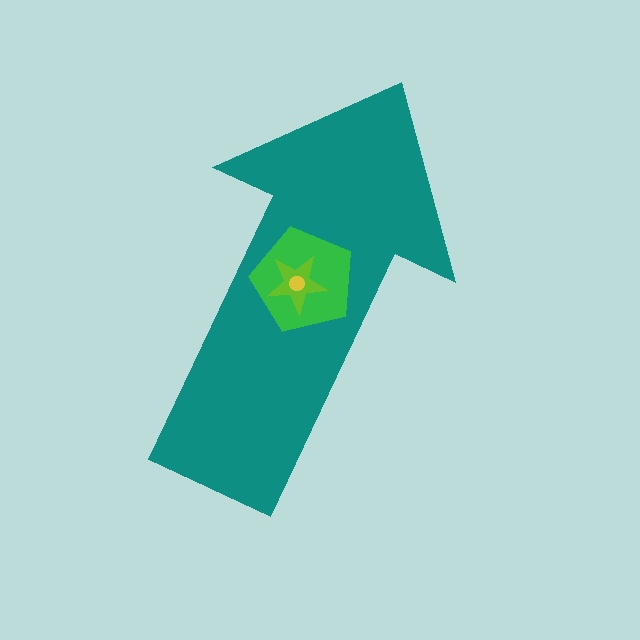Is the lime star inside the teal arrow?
Yes.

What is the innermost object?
The yellow circle.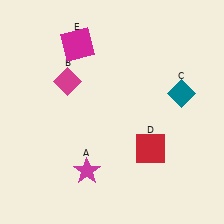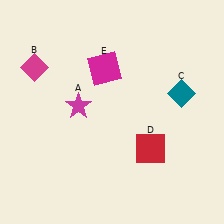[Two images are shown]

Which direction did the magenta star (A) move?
The magenta star (A) moved up.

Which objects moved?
The objects that moved are: the magenta star (A), the magenta diamond (B), the magenta square (E).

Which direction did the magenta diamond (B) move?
The magenta diamond (B) moved left.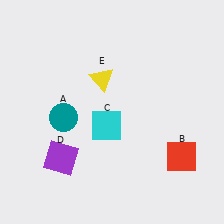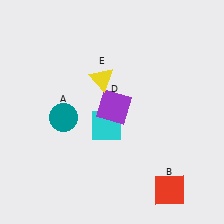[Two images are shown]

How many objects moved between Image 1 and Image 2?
2 objects moved between the two images.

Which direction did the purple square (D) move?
The purple square (D) moved right.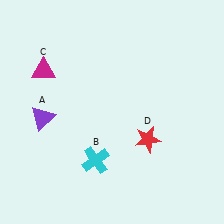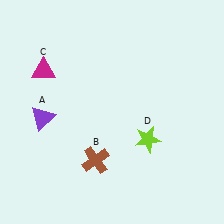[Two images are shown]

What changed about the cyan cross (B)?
In Image 1, B is cyan. In Image 2, it changed to brown.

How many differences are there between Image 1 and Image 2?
There are 2 differences between the two images.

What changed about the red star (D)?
In Image 1, D is red. In Image 2, it changed to lime.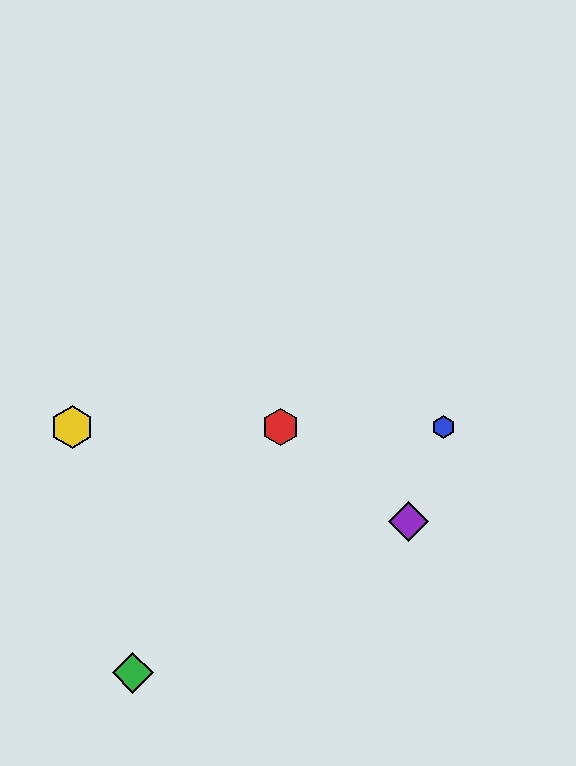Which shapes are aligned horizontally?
The red hexagon, the blue hexagon, the yellow hexagon are aligned horizontally.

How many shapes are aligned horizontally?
3 shapes (the red hexagon, the blue hexagon, the yellow hexagon) are aligned horizontally.